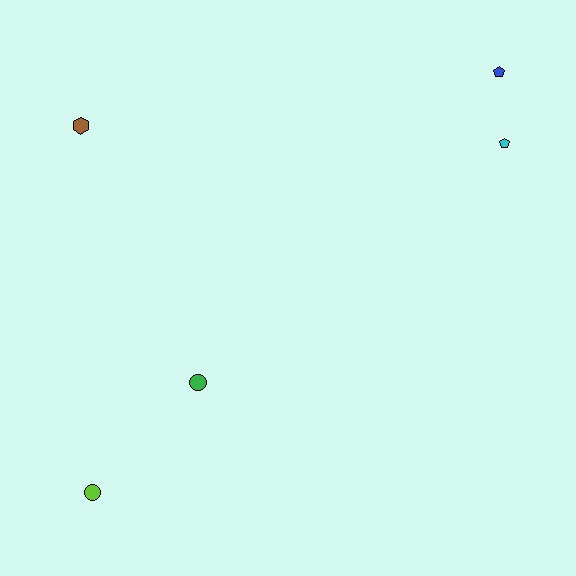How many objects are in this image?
There are 5 objects.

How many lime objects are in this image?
There is 1 lime object.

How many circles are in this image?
There are 2 circles.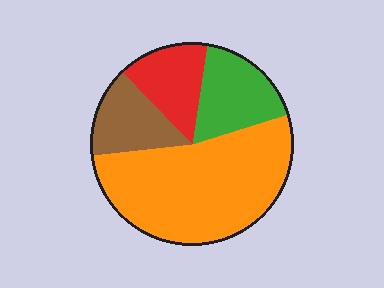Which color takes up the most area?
Orange, at roughly 55%.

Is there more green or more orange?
Orange.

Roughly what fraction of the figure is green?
Green takes up about one sixth (1/6) of the figure.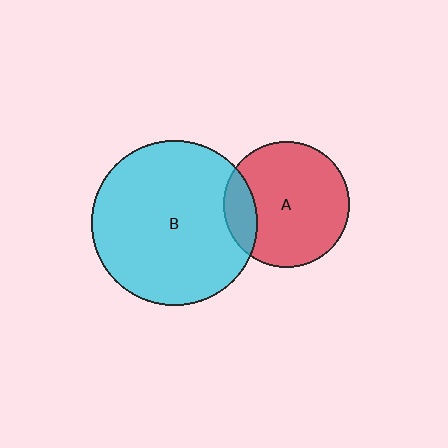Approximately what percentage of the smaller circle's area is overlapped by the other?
Approximately 15%.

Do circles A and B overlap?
Yes.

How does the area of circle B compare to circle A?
Approximately 1.7 times.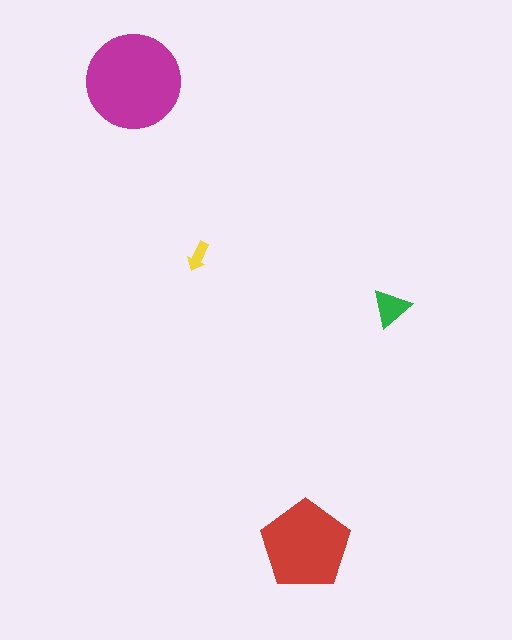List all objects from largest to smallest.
The magenta circle, the red pentagon, the green triangle, the yellow arrow.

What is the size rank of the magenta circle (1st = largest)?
1st.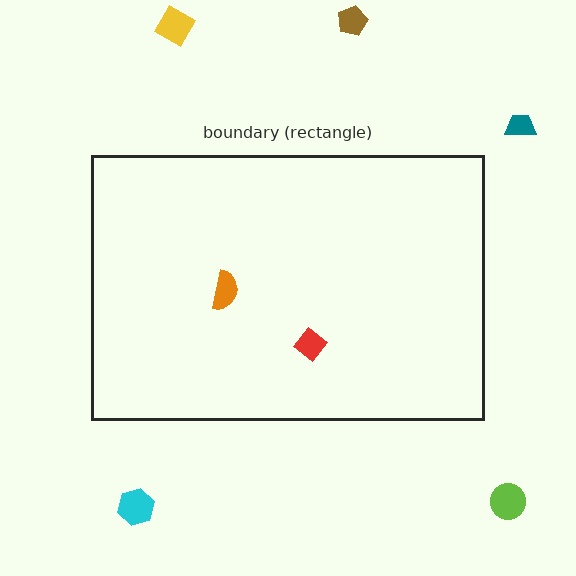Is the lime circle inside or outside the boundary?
Outside.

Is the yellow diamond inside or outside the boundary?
Outside.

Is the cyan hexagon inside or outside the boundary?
Outside.